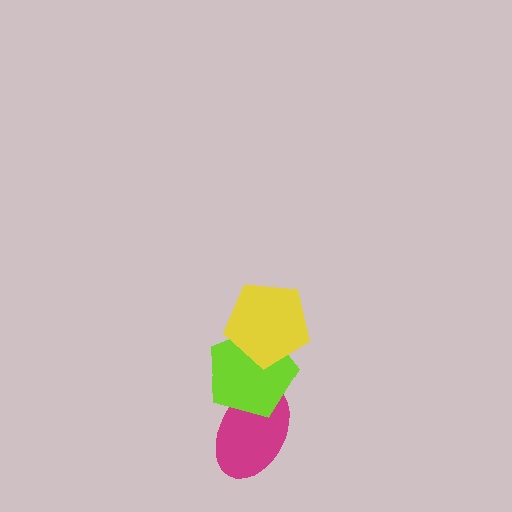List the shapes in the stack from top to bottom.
From top to bottom: the yellow pentagon, the lime pentagon, the magenta ellipse.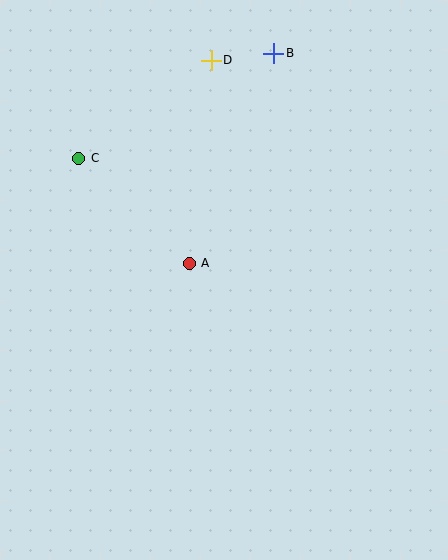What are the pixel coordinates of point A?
Point A is at (189, 263).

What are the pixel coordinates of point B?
Point B is at (274, 53).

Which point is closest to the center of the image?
Point A at (189, 263) is closest to the center.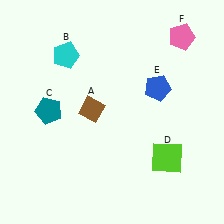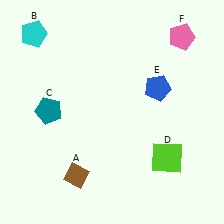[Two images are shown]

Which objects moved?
The objects that moved are: the brown diamond (A), the cyan pentagon (B).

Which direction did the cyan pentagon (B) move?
The cyan pentagon (B) moved left.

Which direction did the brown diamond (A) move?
The brown diamond (A) moved down.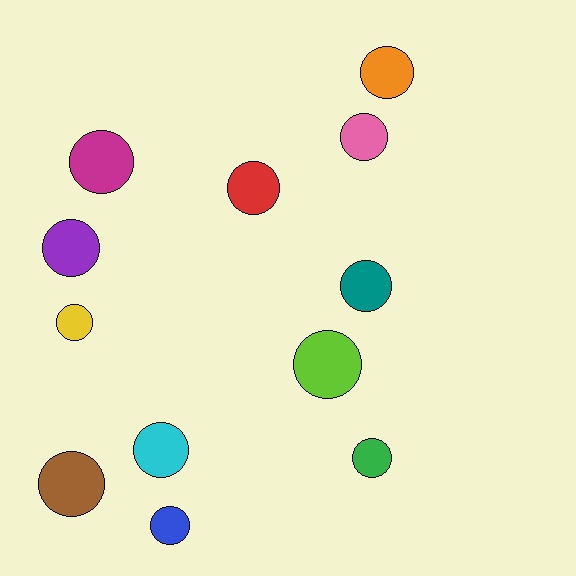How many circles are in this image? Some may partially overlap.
There are 12 circles.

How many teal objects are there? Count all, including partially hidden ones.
There is 1 teal object.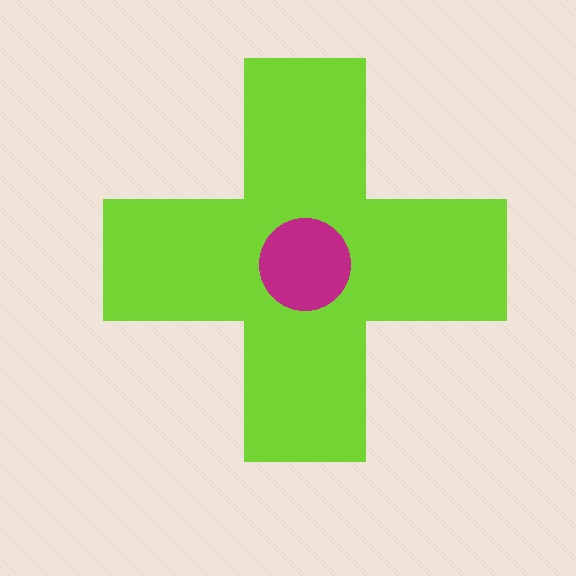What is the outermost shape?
The lime cross.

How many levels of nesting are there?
2.